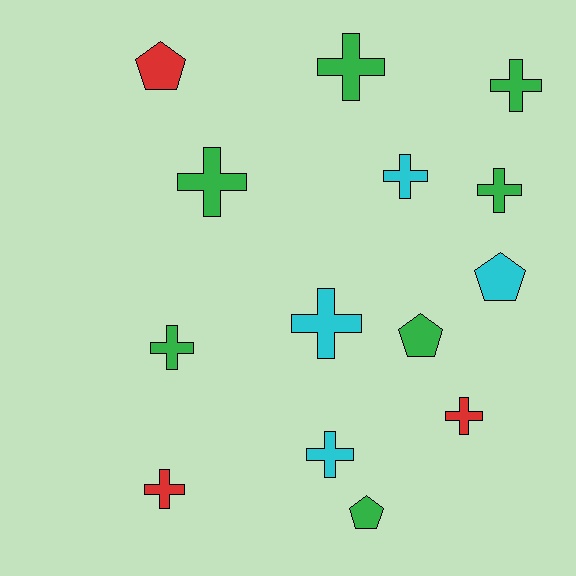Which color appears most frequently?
Green, with 7 objects.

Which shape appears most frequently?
Cross, with 10 objects.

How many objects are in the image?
There are 14 objects.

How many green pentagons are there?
There are 2 green pentagons.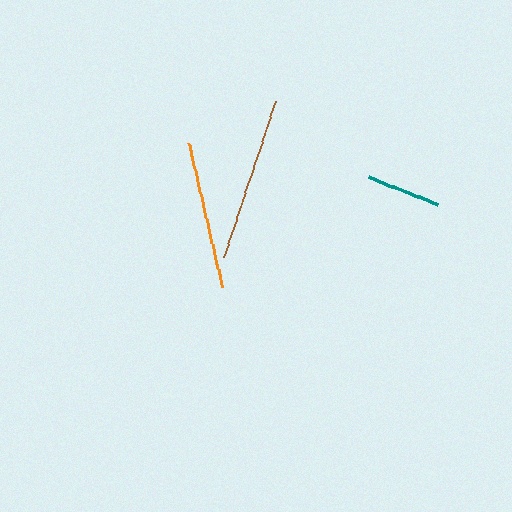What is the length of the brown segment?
The brown segment is approximately 164 pixels long.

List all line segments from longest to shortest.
From longest to shortest: brown, orange, teal.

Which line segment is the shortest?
The teal line is the shortest at approximately 75 pixels.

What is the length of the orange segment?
The orange segment is approximately 149 pixels long.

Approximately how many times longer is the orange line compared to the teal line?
The orange line is approximately 2.0 times the length of the teal line.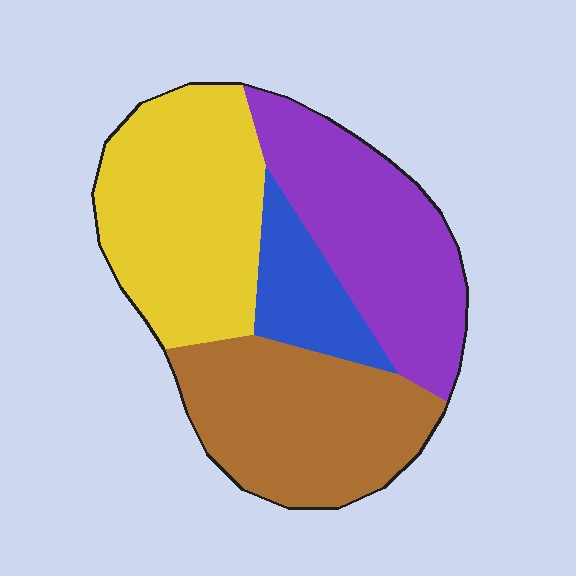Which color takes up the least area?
Blue, at roughly 10%.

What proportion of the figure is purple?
Purple covers around 30% of the figure.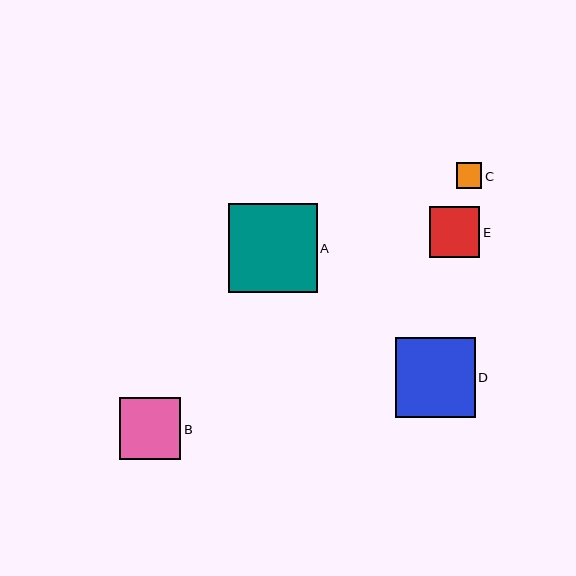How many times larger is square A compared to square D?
Square A is approximately 1.1 times the size of square D.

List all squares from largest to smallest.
From largest to smallest: A, D, B, E, C.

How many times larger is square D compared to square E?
Square D is approximately 1.6 times the size of square E.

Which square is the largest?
Square A is the largest with a size of approximately 89 pixels.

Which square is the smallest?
Square C is the smallest with a size of approximately 25 pixels.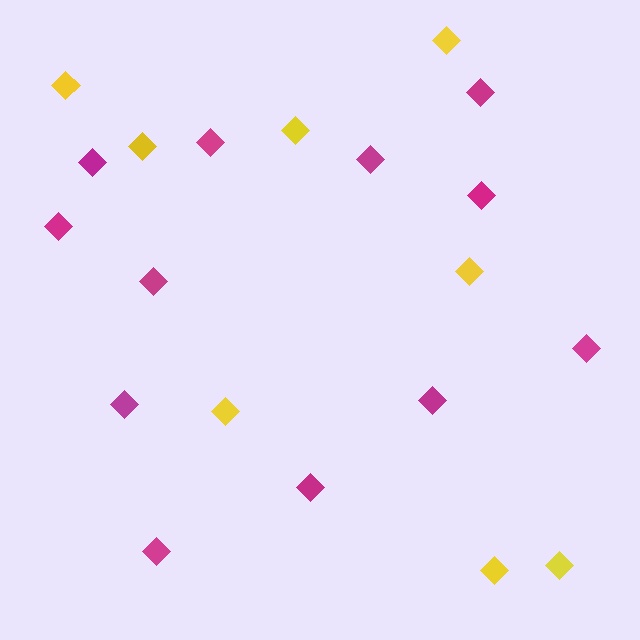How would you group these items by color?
There are 2 groups: one group of yellow diamonds (8) and one group of magenta diamonds (12).